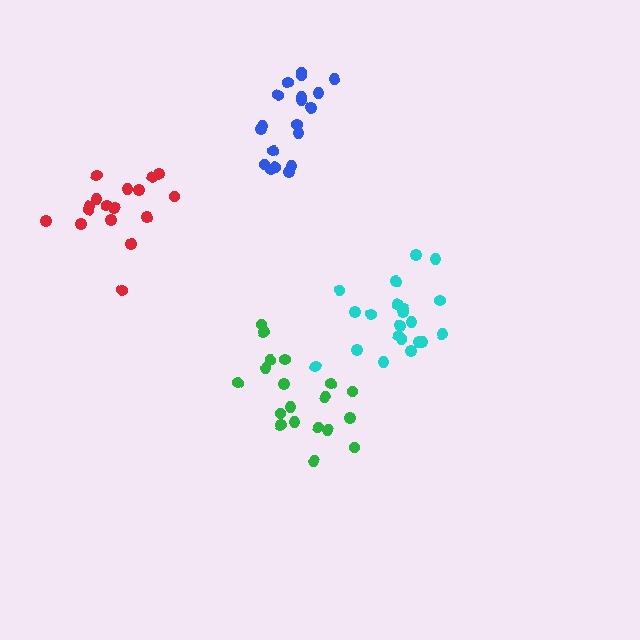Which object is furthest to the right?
The cyan cluster is rightmost.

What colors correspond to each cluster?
The clusters are colored: blue, cyan, red, green.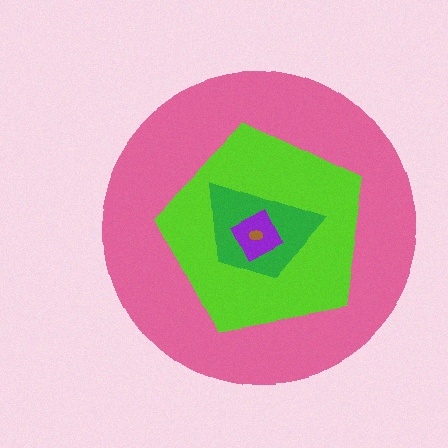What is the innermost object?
The brown ellipse.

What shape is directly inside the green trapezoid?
The purple diamond.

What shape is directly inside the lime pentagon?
The green trapezoid.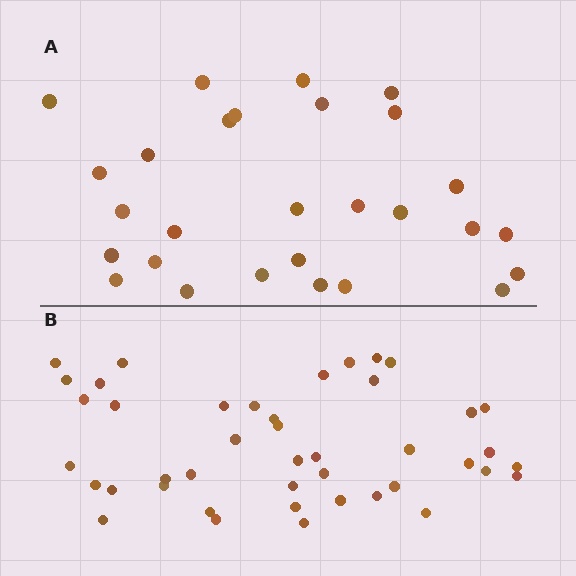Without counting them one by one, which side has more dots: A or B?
Region B (the bottom region) has more dots.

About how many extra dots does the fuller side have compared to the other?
Region B has approximately 15 more dots than region A.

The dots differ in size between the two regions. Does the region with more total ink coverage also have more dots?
No. Region A has more total ink coverage because its dots are larger, but region B actually contains more individual dots. Total area can be misleading — the number of items is what matters here.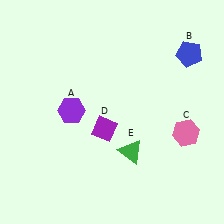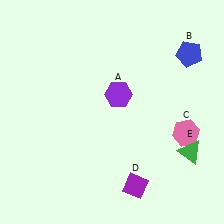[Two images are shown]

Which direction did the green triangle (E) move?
The green triangle (E) moved right.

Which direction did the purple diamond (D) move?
The purple diamond (D) moved down.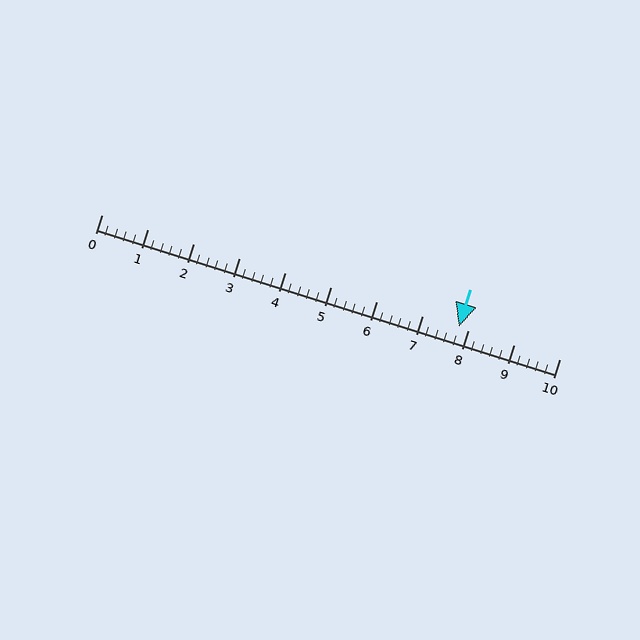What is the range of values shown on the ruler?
The ruler shows values from 0 to 10.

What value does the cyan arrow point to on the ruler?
The cyan arrow points to approximately 7.8.